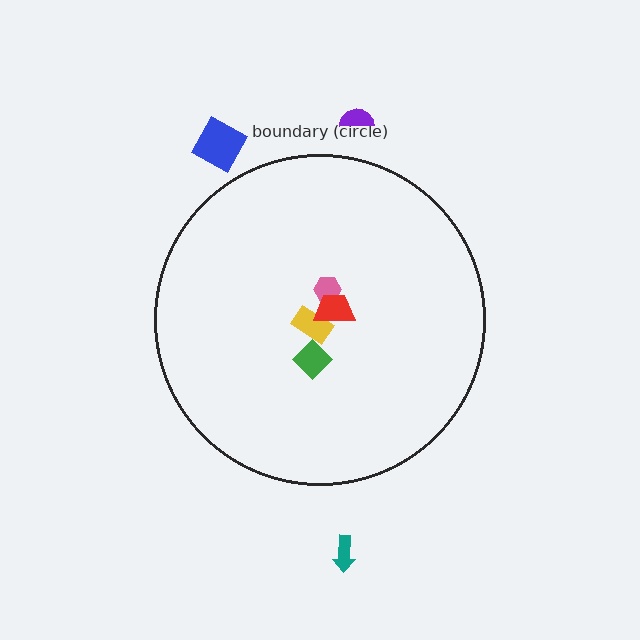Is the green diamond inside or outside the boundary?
Inside.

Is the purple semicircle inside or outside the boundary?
Outside.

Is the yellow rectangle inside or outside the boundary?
Inside.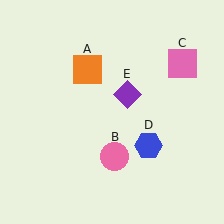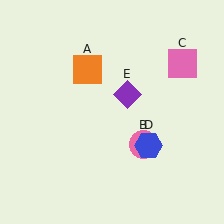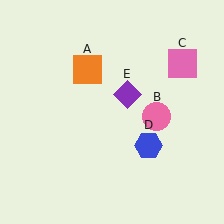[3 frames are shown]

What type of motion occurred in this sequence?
The pink circle (object B) rotated counterclockwise around the center of the scene.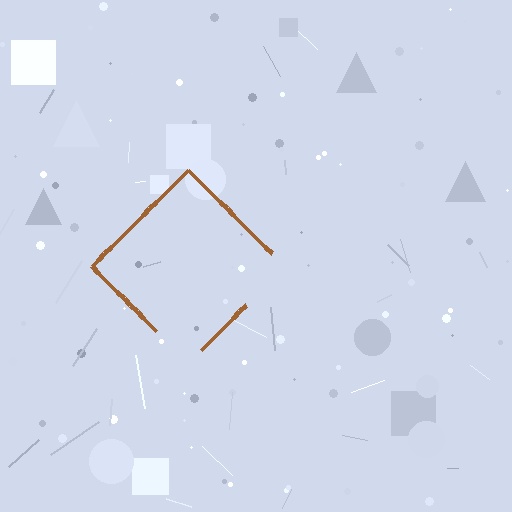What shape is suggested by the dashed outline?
The dashed outline suggests a diamond.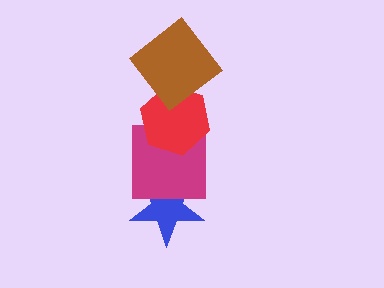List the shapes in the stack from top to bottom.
From top to bottom: the brown diamond, the red hexagon, the magenta square, the blue star.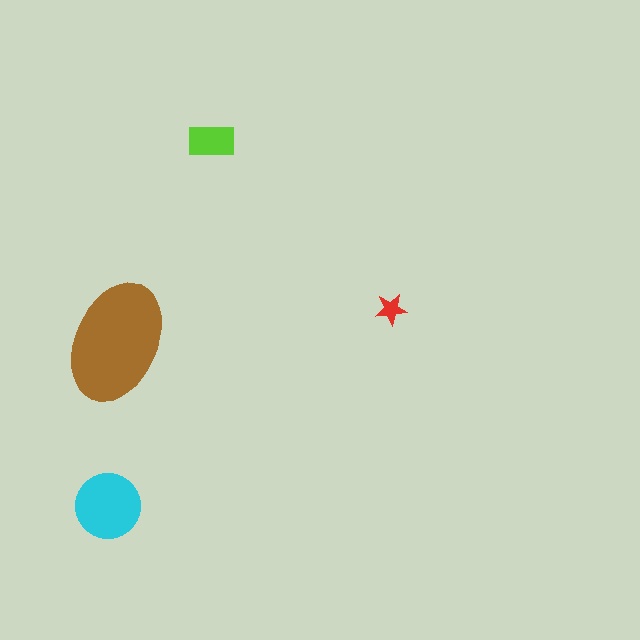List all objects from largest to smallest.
The brown ellipse, the cyan circle, the lime rectangle, the red star.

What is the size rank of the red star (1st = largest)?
4th.